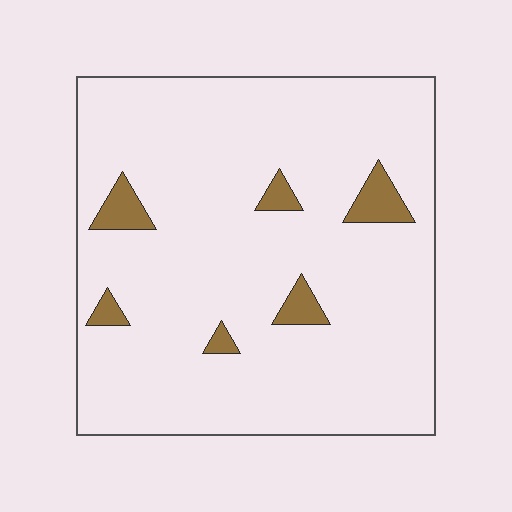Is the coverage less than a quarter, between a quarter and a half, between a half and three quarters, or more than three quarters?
Less than a quarter.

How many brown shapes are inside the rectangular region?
6.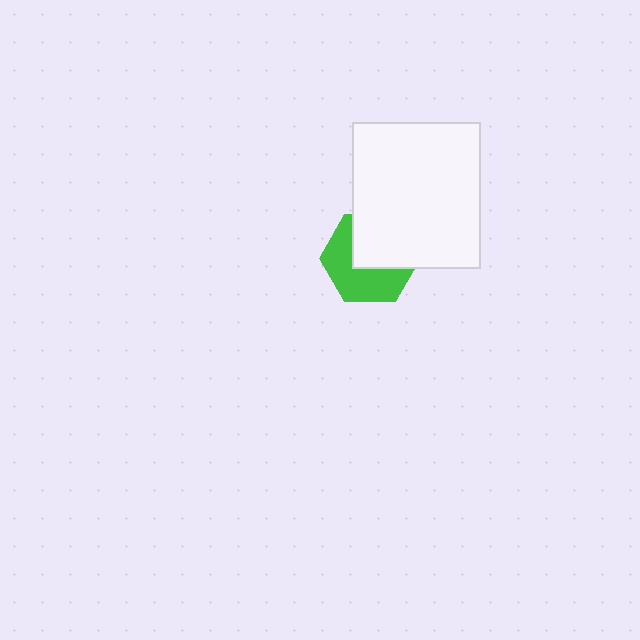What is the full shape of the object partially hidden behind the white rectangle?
The partially hidden object is a green hexagon.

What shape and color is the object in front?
The object in front is a white rectangle.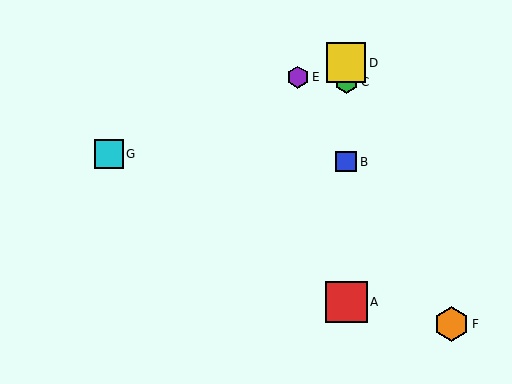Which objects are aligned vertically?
Objects A, B, C, D are aligned vertically.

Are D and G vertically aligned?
No, D is at x≈346 and G is at x≈109.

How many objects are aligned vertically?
4 objects (A, B, C, D) are aligned vertically.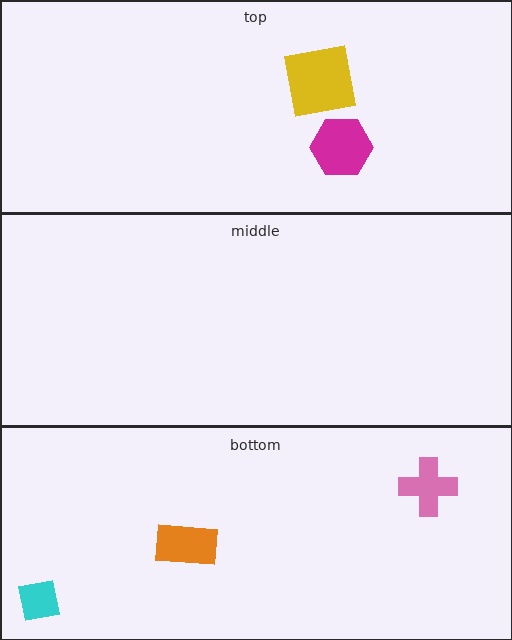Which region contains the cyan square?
The bottom region.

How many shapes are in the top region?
2.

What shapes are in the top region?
The yellow square, the magenta hexagon.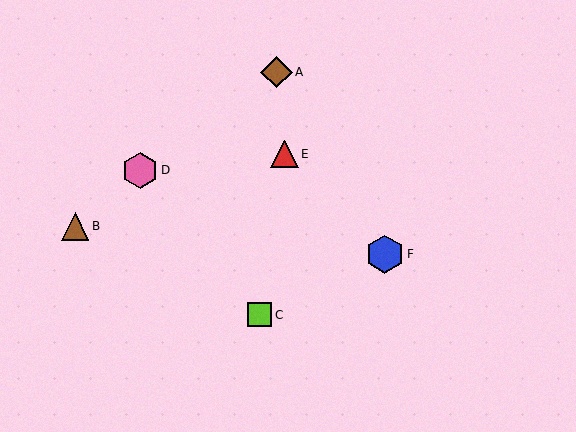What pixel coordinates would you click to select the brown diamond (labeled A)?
Click at (276, 72) to select the brown diamond A.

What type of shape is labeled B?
Shape B is a brown triangle.